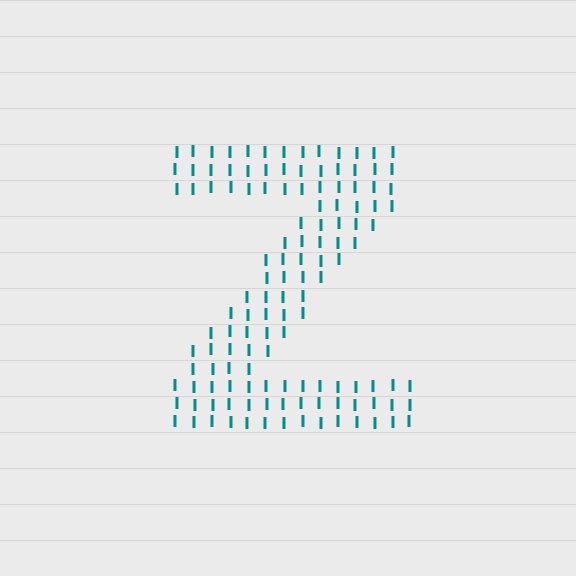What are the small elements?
The small elements are letter I's.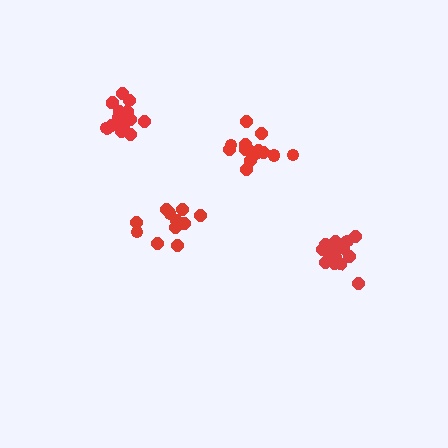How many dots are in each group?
Group 1: 11 dots, Group 2: 17 dots, Group 3: 14 dots, Group 4: 16 dots (58 total).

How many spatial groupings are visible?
There are 4 spatial groupings.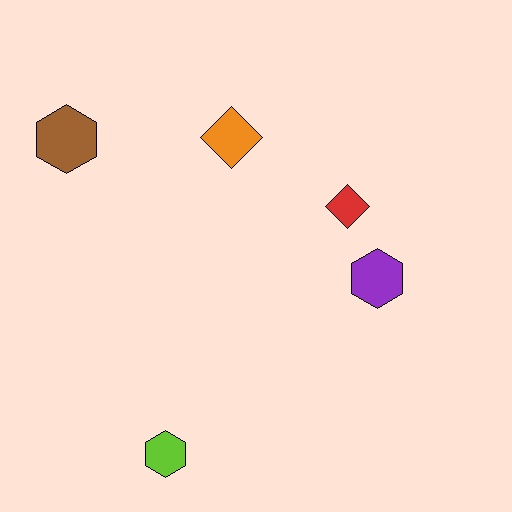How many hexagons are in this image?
There are 3 hexagons.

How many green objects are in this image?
There are no green objects.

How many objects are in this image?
There are 5 objects.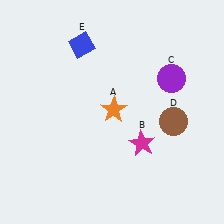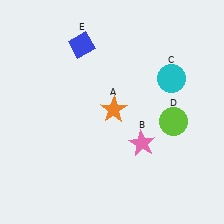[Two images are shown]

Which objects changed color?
B changed from magenta to pink. C changed from purple to cyan. D changed from brown to lime.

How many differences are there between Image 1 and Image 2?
There are 3 differences between the two images.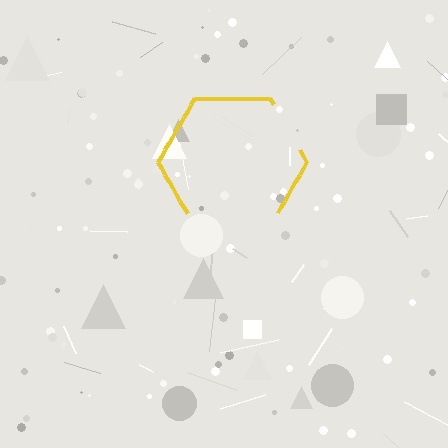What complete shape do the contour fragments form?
The contour fragments form a hexagon.